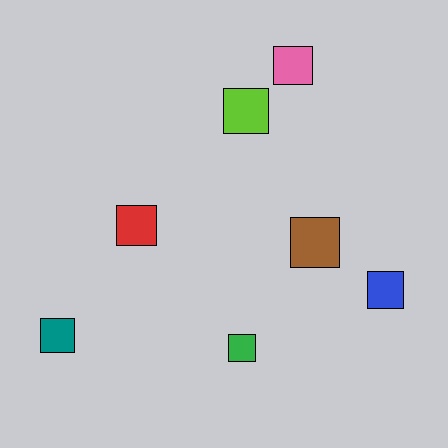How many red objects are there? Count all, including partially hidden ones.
There is 1 red object.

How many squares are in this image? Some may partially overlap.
There are 7 squares.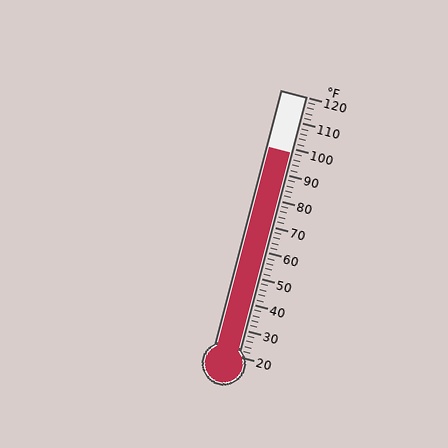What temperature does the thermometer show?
The thermometer shows approximately 98°F.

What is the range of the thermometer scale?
The thermometer scale ranges from 20°F to 120°F.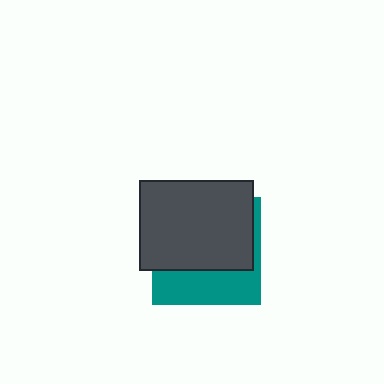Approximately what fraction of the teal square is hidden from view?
Roughly 64% of the teal square is hidden behind the dark gray rectangle.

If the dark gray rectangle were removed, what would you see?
You would see the complete teal square.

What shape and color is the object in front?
The object in front is a dark gray rectangle.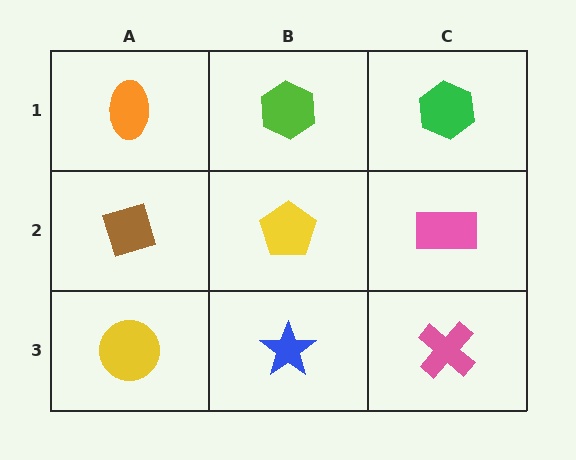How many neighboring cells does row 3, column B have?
3.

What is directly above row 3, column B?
A yellow pentagon.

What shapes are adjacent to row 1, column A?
A brown diamond (row 2, column A), a lime hexagon (row 1, column B).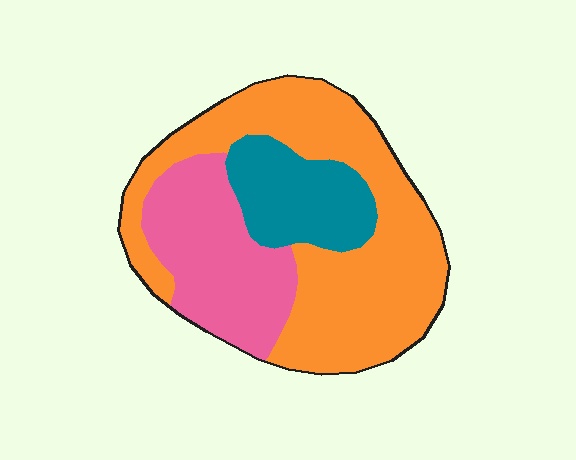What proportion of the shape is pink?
Pink covers 27% of the shape.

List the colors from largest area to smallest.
From largest to smallest: orange, pink, teal.